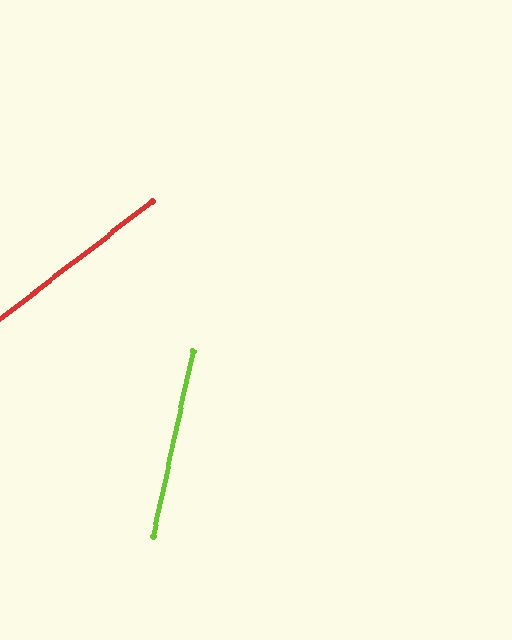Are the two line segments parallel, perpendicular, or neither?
Neither parallel nor perpendicular — they differ by about 40°.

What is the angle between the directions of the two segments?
Approximately 40 degrees.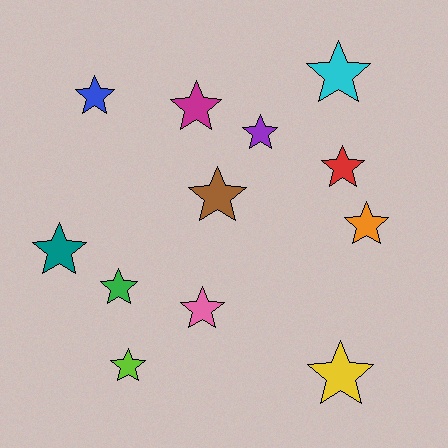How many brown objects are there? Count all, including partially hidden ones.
There is 1 brown object.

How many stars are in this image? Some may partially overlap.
There are 12 stars.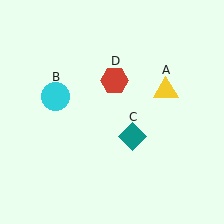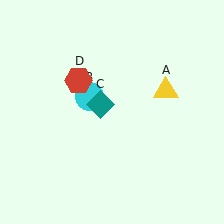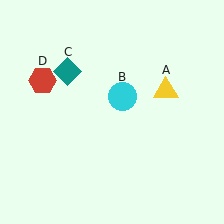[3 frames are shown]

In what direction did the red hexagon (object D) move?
The red hexagon (object D) moved left.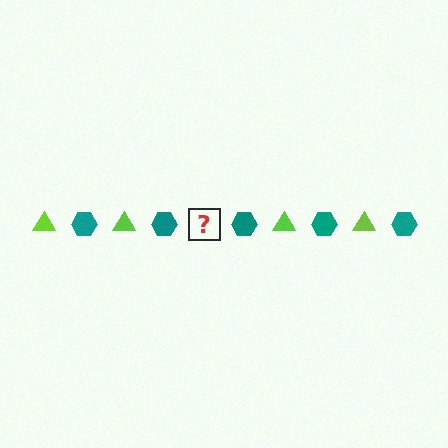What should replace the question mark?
The question mark should be replaced with a lime triangle.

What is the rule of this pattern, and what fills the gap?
The rule is that the pattern alternates between lime triangle and teal hexagon. The gap should be filled with a lime triangle.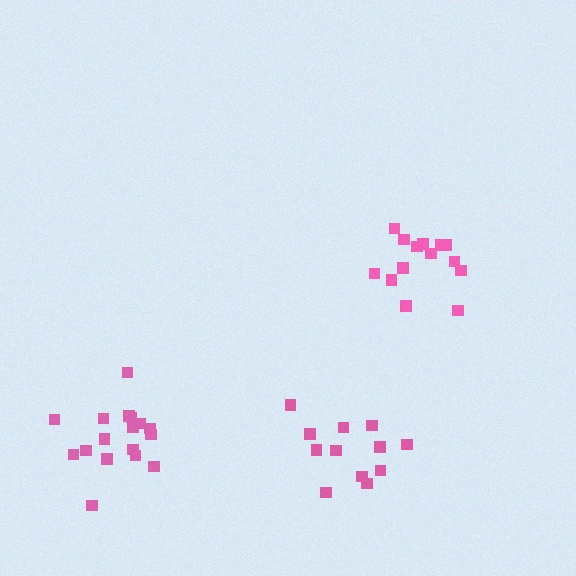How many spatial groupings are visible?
There are 3 spatial groupings.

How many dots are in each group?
Group 1: 17 dots, Group 2: 14 dots, Group 3: 12 dots (43 total).